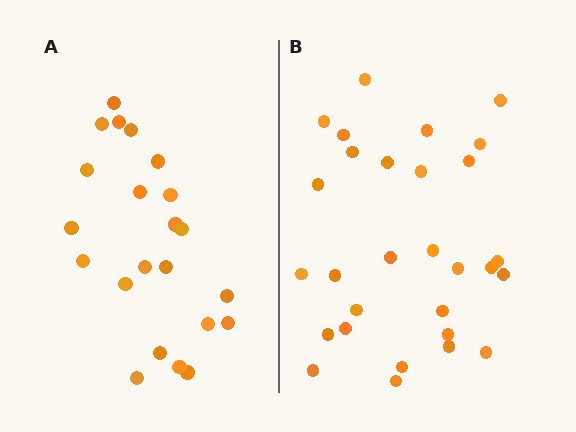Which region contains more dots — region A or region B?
Region B (the right region) has more dots.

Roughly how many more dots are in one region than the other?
Region B has roughly 8 or so more dots than region A.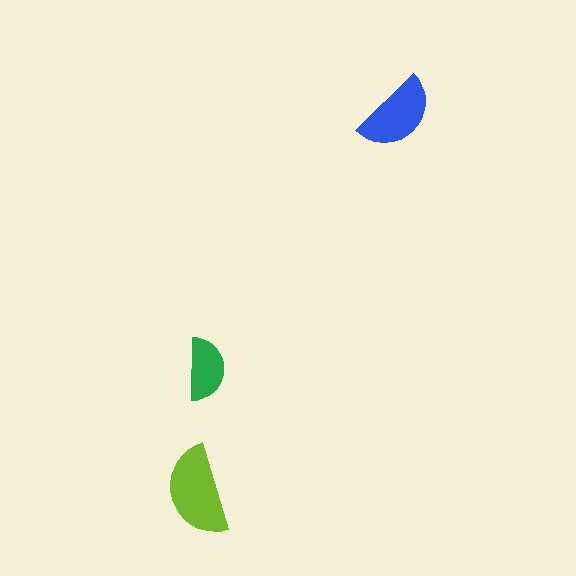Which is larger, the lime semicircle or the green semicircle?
The lime one.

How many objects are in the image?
There are 3 objects in the image.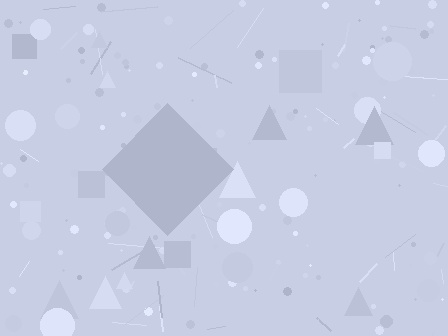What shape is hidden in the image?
A diamond is hidden in the image.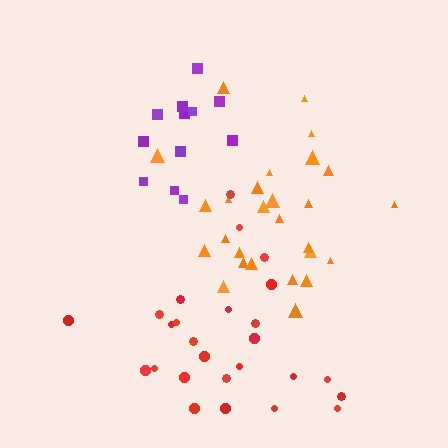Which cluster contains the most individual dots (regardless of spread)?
Orange (27).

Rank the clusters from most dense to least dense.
purple, orange, red.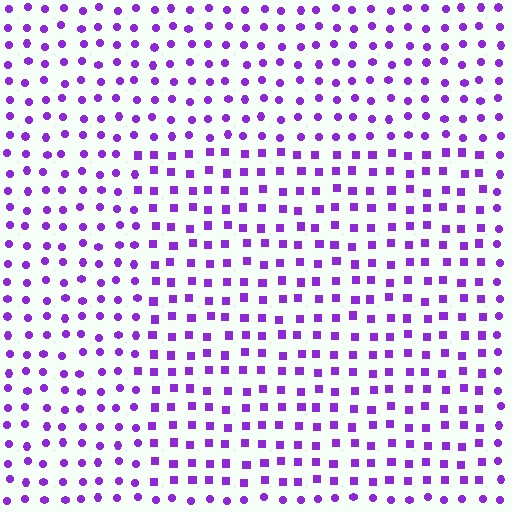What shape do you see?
I see a rectangle.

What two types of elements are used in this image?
The image uses squares inside the rectangle region and circles outside it.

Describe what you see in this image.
The image is filled with small purple elements arranged in a uniform grid. A rectangle-shaped region contains squares, while the surrounding area contains circles. The boundary is defined purely by the change in element shape.